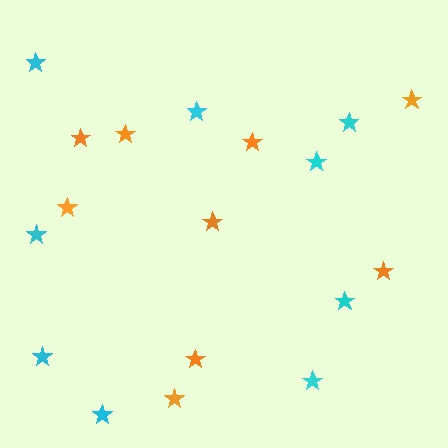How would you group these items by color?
There are 2 groups: one group of orange stars (9) and one group of cyan stars (9).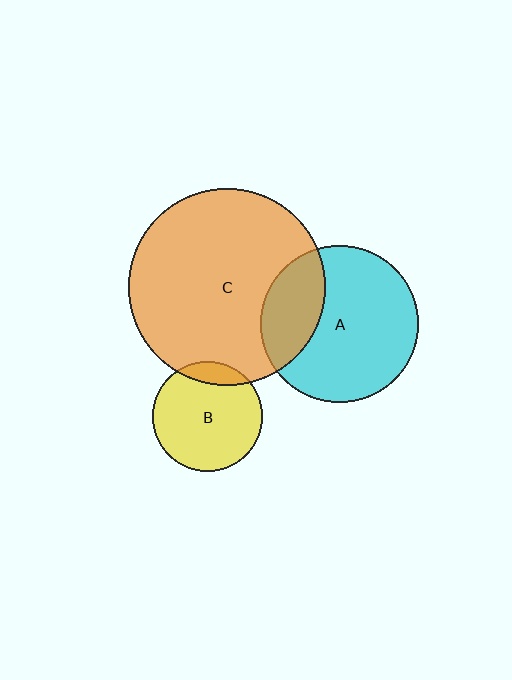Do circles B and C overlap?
Yes.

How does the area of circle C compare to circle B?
Approximately 3.2 times.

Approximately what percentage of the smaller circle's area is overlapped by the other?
Approximately 10%.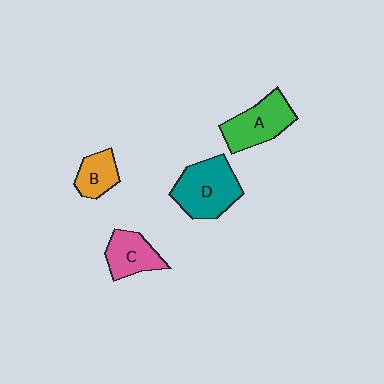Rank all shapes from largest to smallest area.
From largest to smallest: D (teal), A (green), C (pink), B (orange).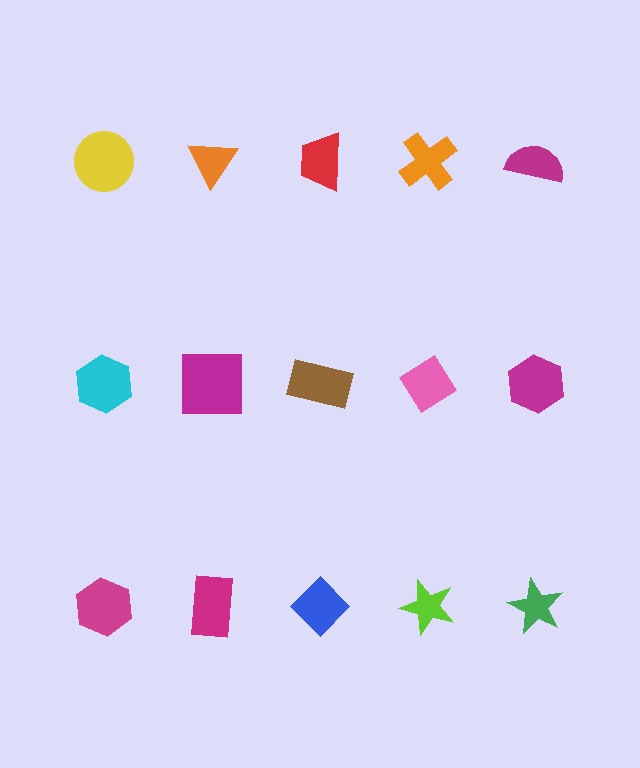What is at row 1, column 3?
A red trapezoid.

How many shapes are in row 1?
5 shapes.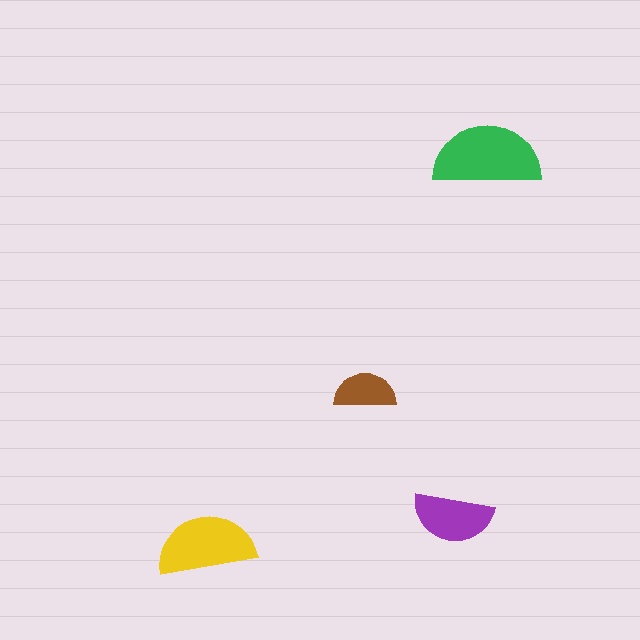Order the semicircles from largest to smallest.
the green one, the yellow one, the purple one, the brown one.